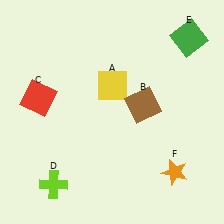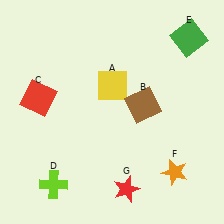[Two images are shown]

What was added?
A red star (G) was added in Image 2.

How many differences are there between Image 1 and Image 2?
There is 1 difference between the two images.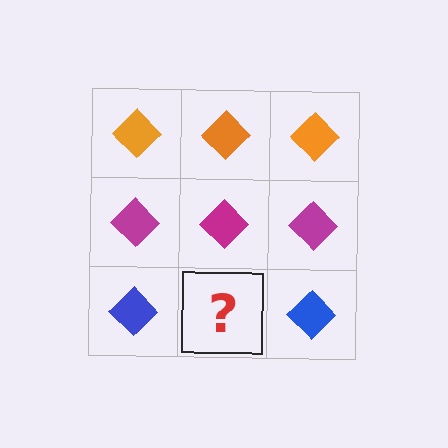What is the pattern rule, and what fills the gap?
The rule is that each row has a consistent color. The gap should be filled with a blue diamond.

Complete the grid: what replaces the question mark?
The question mark should be replaced with a blue diamond.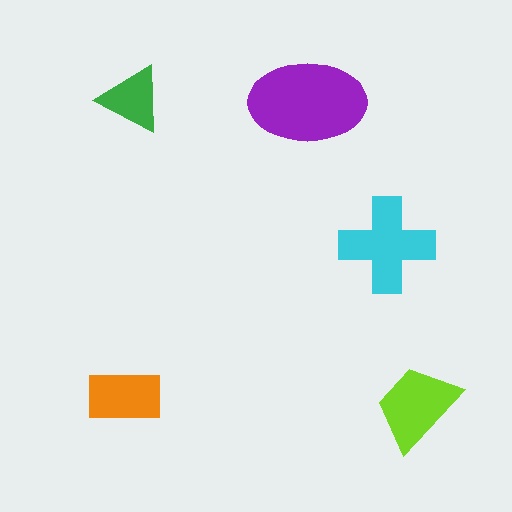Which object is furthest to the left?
The orange rectangle is leftmost.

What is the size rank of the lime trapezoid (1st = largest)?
3rd.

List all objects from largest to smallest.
The purple ellipse, the cyan cross, the lime trapezoid, the orange rectangle, the green triangle.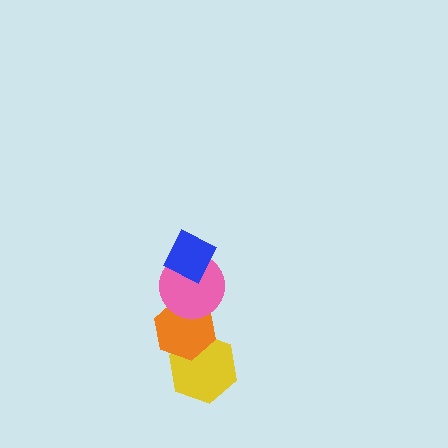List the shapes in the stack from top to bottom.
From top to bottom: the blue diamond, the pink circle, the orange hexagon, the yellow hexagon.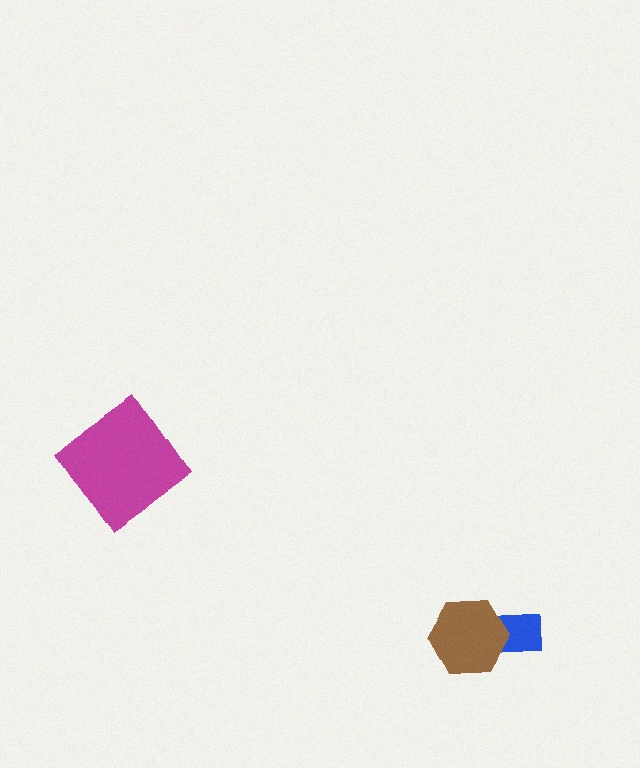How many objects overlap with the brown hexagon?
1 object overlaps with the brown hexagon.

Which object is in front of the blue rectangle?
The brown hexagon is in front of the blue rectangle.